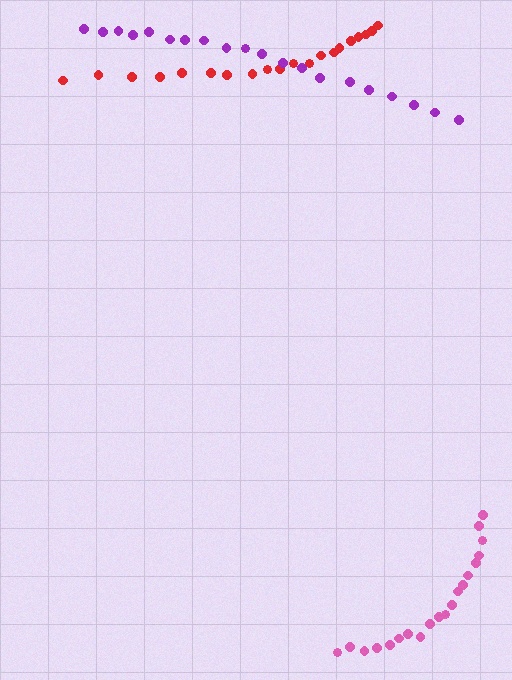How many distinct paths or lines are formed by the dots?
There are 3 distinct paths.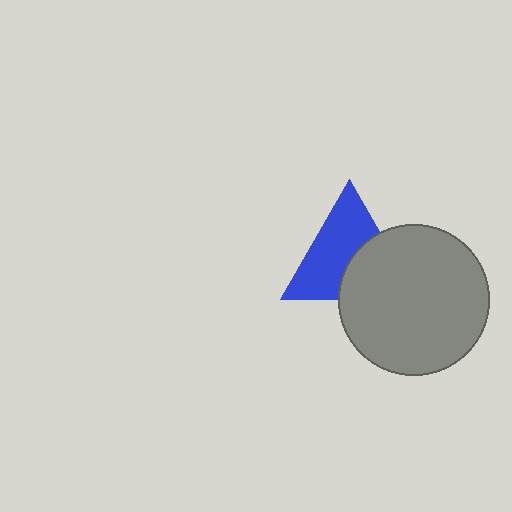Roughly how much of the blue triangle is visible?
About half of it is visible (roughly 60%).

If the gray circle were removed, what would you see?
You would see the complete blue triangle.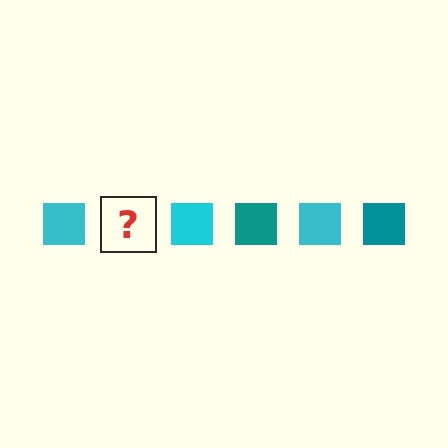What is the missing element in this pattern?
The missing element is a teal square.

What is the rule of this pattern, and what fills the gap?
The rule is that the pattern cycles through cyan, teal squares. The gap should be filled with a teal square.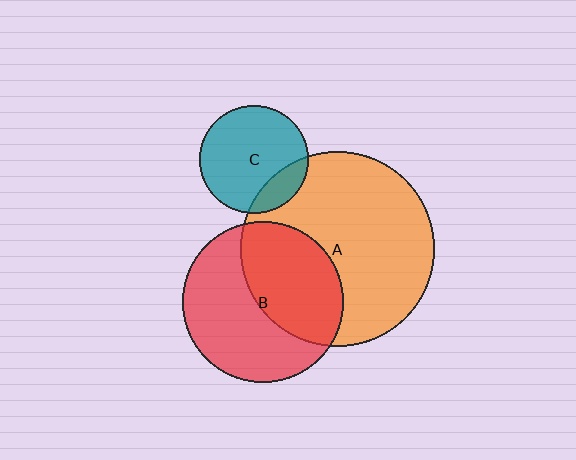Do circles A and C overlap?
Yes.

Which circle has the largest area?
Circle A (orange).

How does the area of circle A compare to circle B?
Approximately 1.5 times.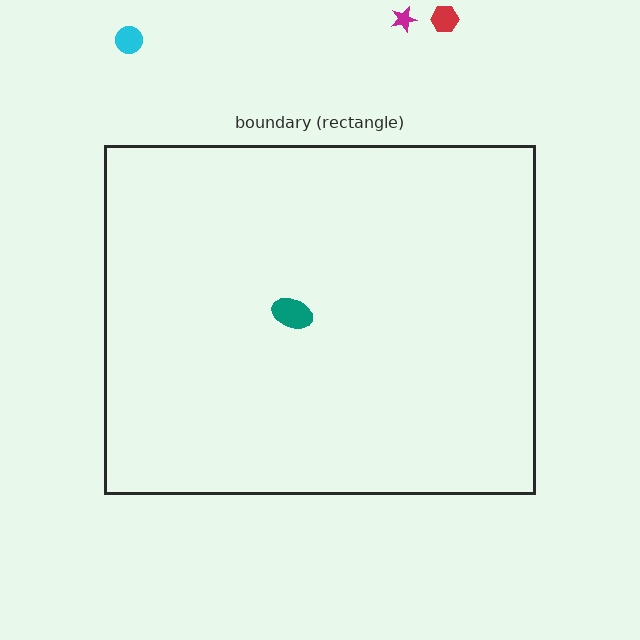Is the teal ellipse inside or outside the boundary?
Inside.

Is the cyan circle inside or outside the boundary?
Outside.